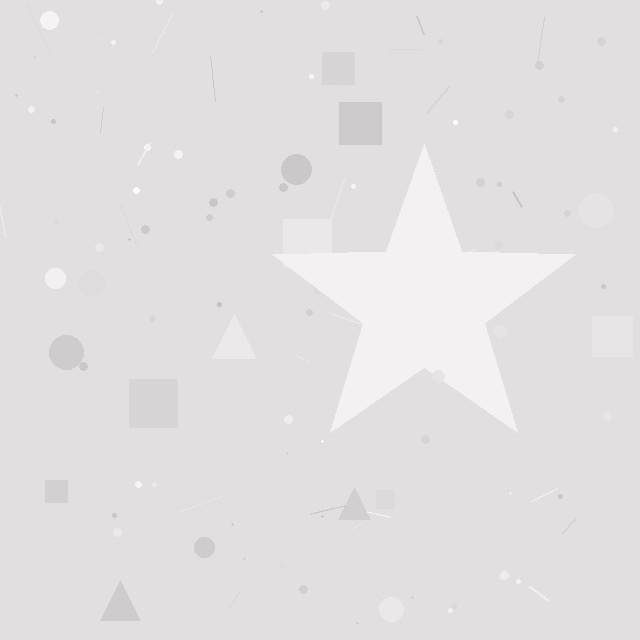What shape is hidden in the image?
A star is hidden in the image.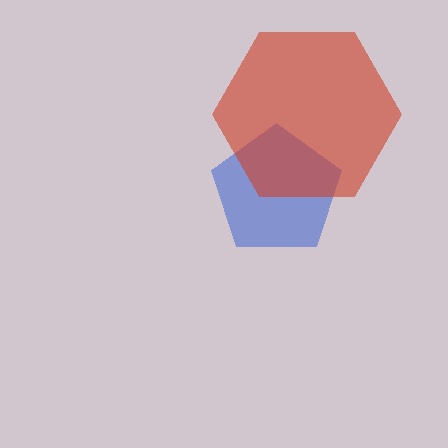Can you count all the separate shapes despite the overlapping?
Yes, there are 2 separate shapes.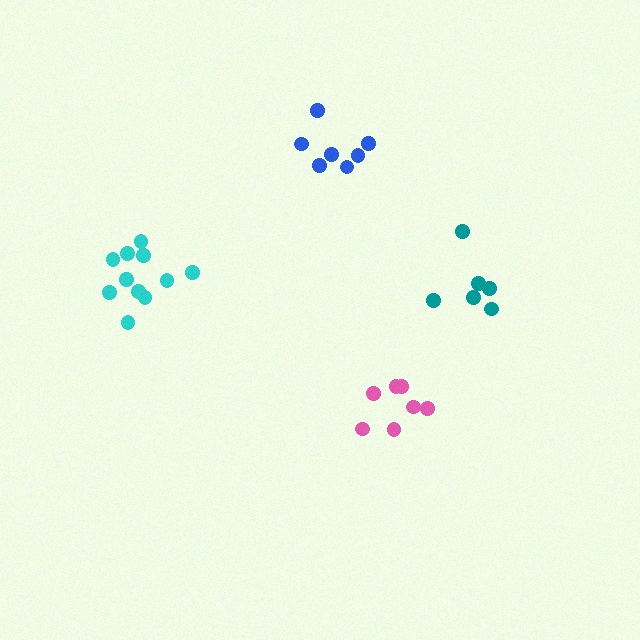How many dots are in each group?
Group 1: 11 dots, Group 2: 7 dots, Group 3: 7 dots, Group 4: 6 dots (31 total).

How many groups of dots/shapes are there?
There are 4 groups.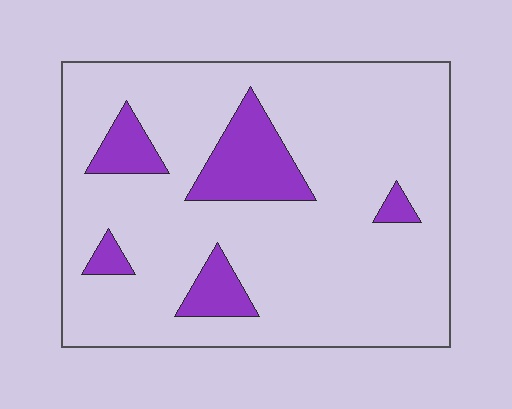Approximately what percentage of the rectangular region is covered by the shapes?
Approximately 15%.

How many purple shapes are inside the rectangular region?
5.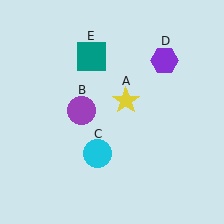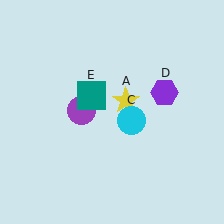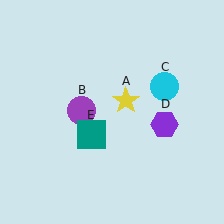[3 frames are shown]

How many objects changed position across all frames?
3 objects changed position: cyan circle (object C), purple hexagon (object D), teal square (object E).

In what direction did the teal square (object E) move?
The teal square (object E) moved down.